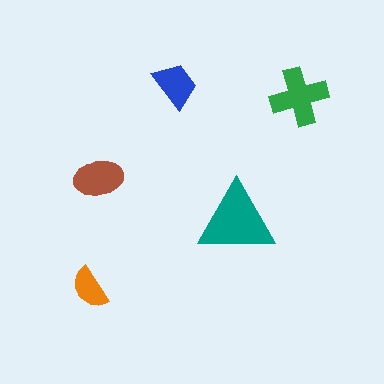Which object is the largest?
The teal triangle.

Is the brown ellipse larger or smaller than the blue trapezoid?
Larger.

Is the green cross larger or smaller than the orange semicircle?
Larger.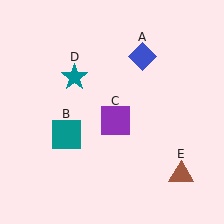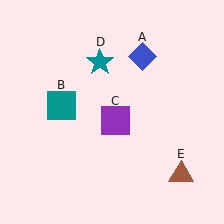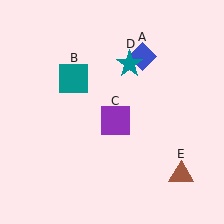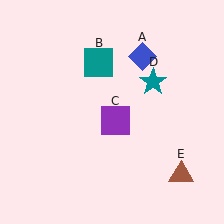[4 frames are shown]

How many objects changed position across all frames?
2 objects changed position: teal square (object B), teal star (object D).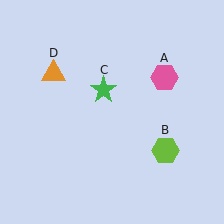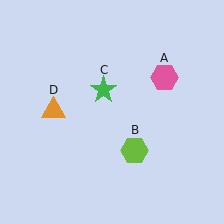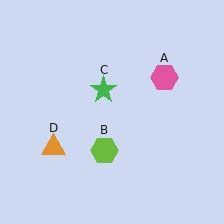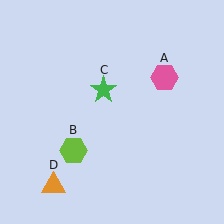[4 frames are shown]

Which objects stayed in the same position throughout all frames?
Pink hexagon (object A) and green star (object C) remained stationary.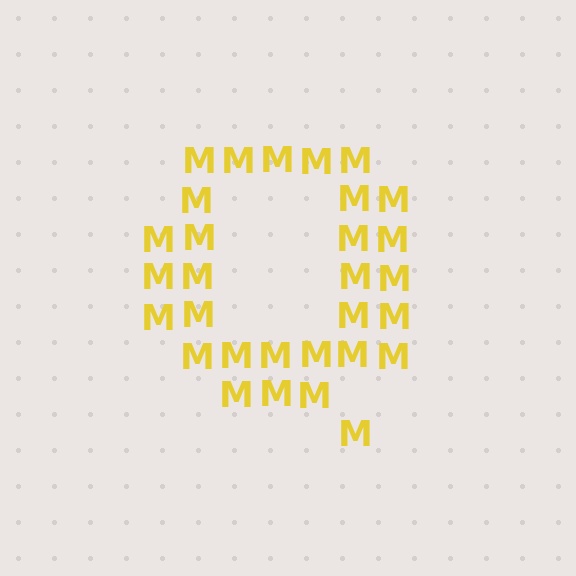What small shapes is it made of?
It is made of small letter M's.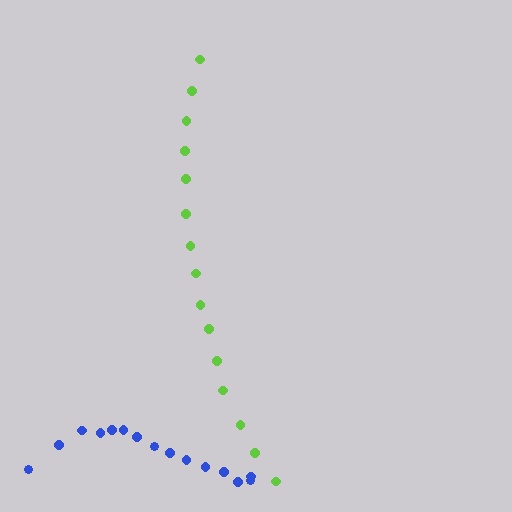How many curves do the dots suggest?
There are 2 distinct paths.